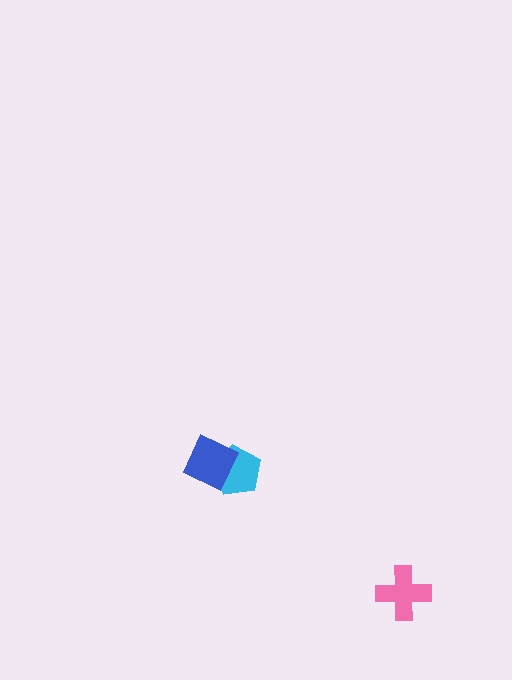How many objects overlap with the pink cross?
0 objects overlap with the pink cross.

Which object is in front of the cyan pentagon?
The blue diamond is in front of the cyan pentagon.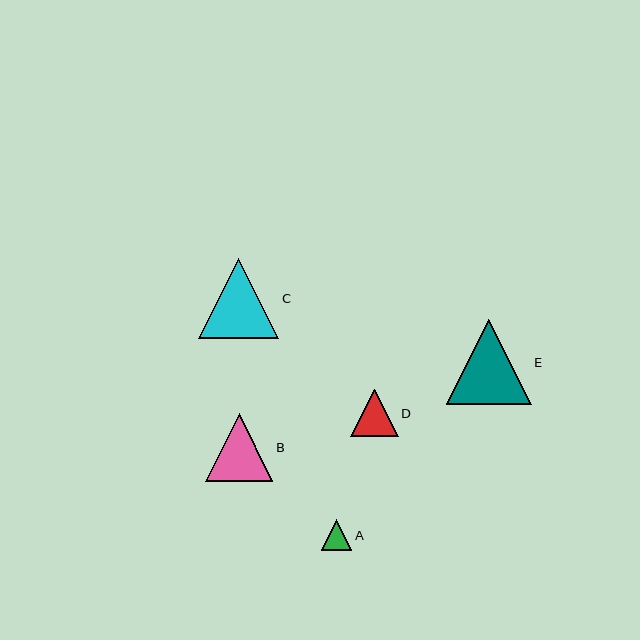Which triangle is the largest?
Triangle E is the largest with a size of approximately 84 pixels.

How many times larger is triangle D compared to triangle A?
Triangle D is approximately 1.6 times the size of triangle A.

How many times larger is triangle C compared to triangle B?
Triangle C is approximately 1.2 times the size of triangle B.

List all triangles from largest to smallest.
From largest to smallest: E, C, B, D, A.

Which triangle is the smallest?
Triangle A is the smallest with a size of approximately 30 pixels.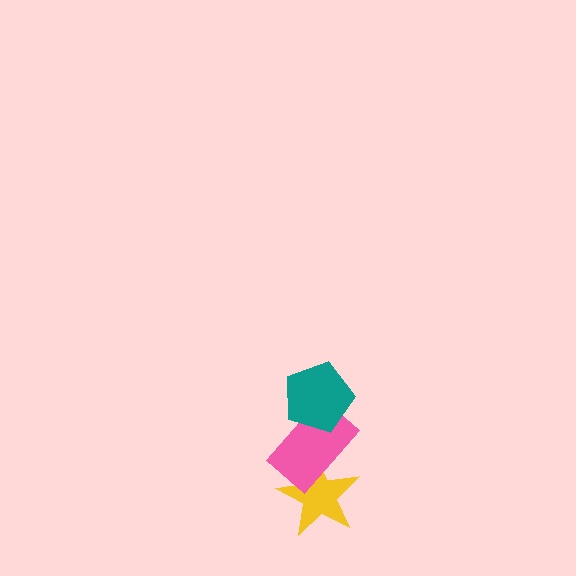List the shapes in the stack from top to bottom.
From top to bottom: the teal pentagon, the pink rectangle, the yellow star.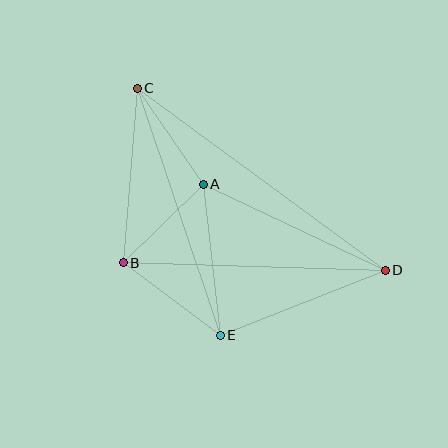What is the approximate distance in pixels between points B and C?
The distance between B and C is approximately 175 pixels.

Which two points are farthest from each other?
Points C and D are farthest from each other.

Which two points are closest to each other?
Points A and B are closest to each other.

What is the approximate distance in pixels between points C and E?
The distance between C and E is approximately 261 pixels.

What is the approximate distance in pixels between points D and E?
The distance between D and E is approximately 178 pixels.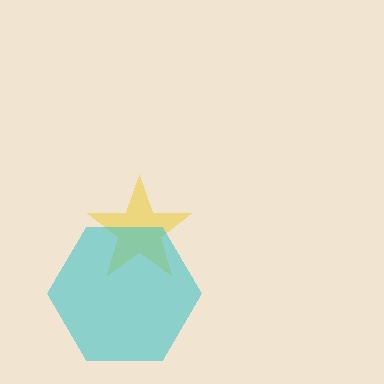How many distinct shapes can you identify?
There are 2 distinct shapes: a yellow star, a cyan hexagon.